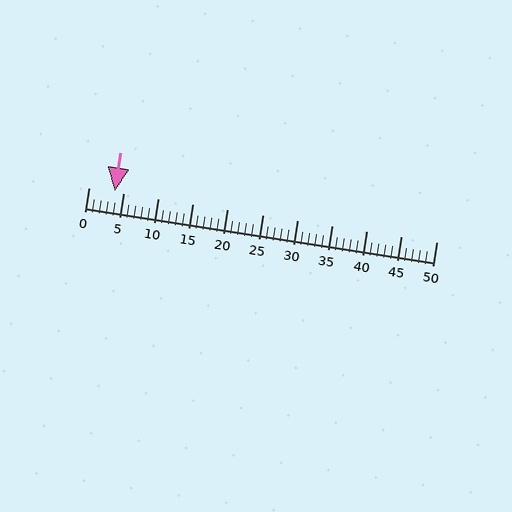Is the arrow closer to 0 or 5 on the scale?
The arrow is closer to 5.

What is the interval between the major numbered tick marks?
The major tick marks are spaced 5 units apart.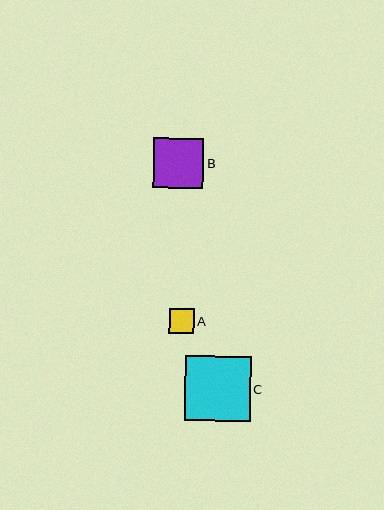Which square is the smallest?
Square A is the smallest with a size of approximately 25 pixels.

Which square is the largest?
Square C is the largest with a size of approximately 66 pixels.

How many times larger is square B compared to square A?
Square B is approximately 2.0 times the size of square A.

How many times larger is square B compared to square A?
Square B is approximately 2.0 times the size of square A.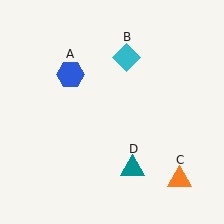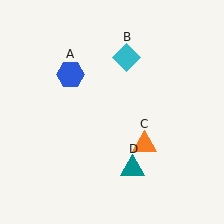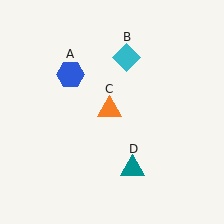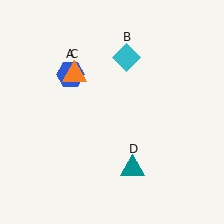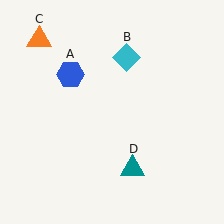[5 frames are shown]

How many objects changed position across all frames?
1 object changed position: orange triangle (object C).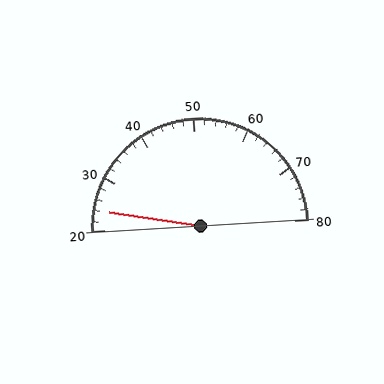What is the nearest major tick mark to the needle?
The nearest major tick mark is 20.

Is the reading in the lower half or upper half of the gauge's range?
The reading is in the lower half of the range (20 to 80).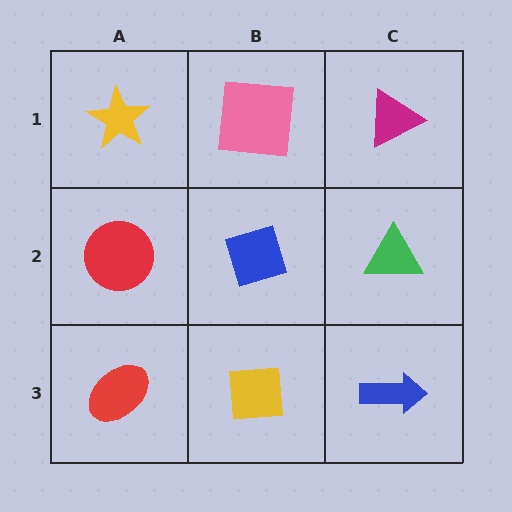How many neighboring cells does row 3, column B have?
3.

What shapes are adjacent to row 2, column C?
A magenta triangle (row 1, column C), a blue arrow (row 3, column C), a blue diamond (row 2, column B).